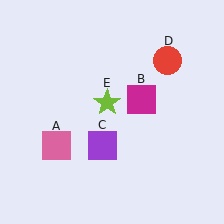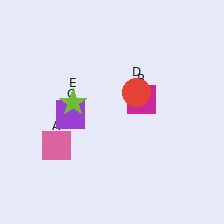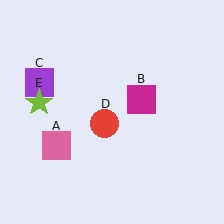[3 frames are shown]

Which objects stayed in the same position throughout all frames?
Pink square (object A) and magenta square (object B) remained stationary.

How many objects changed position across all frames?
3 objects changed position: purple square (object C), red circle (object D), lime star (object E).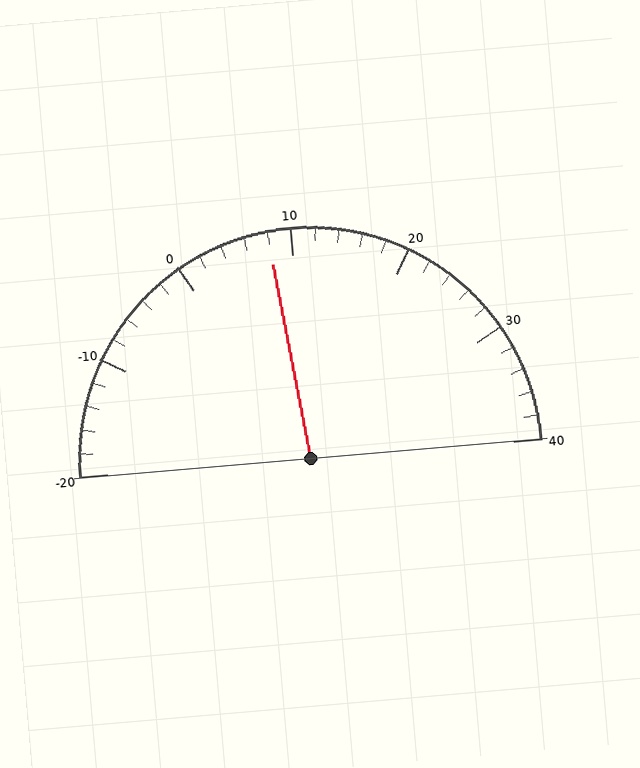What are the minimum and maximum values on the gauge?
The gauge ranges from -20 to 40.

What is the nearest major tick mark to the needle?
The nearest major tick mark is 10.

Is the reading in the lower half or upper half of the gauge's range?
The reading is in the lower half of the range (-20 to 40).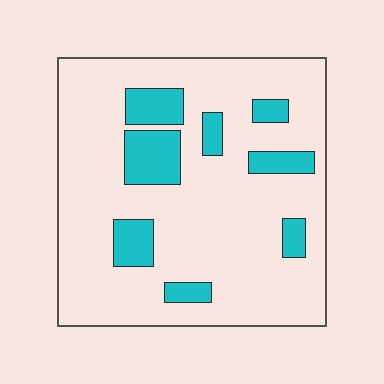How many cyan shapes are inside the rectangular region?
8.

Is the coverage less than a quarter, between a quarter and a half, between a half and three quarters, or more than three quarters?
Less than a quarter.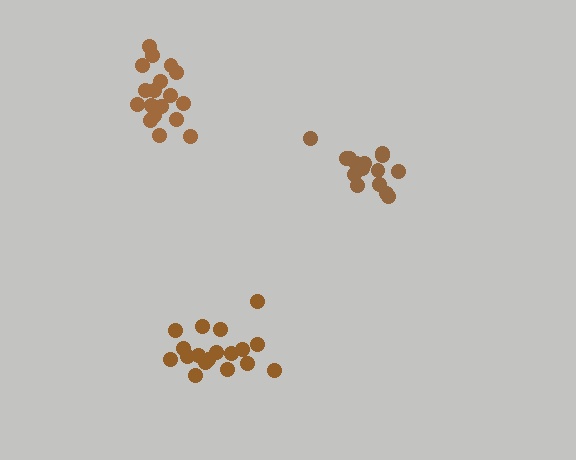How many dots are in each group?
Group 1: 18 dots, Group 2: 18 dots, Group 3: 16 dots (52 total).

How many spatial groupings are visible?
There are 3 spatial groupings.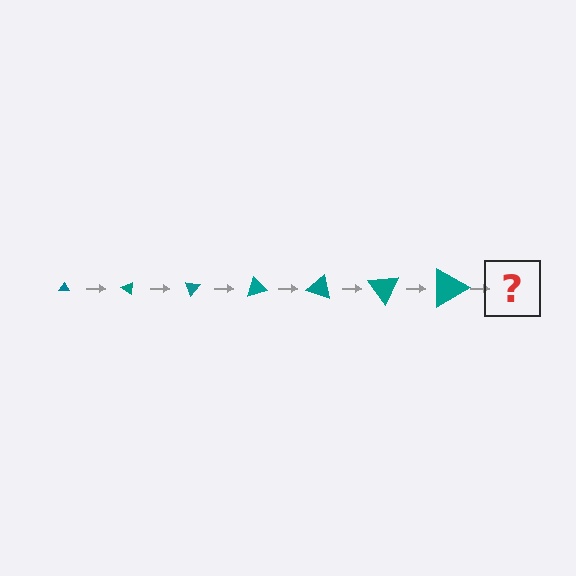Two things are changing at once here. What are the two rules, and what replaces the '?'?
The two rules are that the triangle grows larger each step and it rotates 35 degrees each step. The '?' should be a triangle, larger than the previous one and rotated 245 degrees from the start.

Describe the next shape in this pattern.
It should be a triangle, larger than the previous one and rotated 245 degrees from the start.